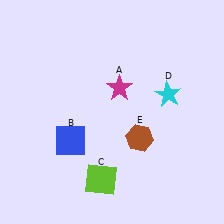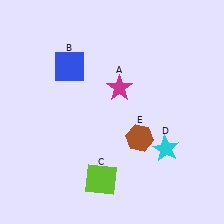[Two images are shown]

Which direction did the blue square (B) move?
The blue square (B) moved up.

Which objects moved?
The objects that moved are: the blue square (B), the cyan star (D).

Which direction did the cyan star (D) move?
The cyan star (D) moved down.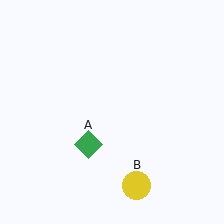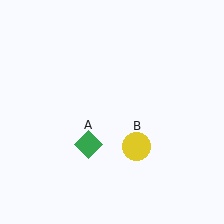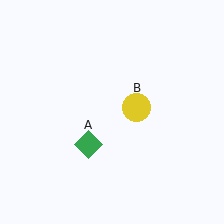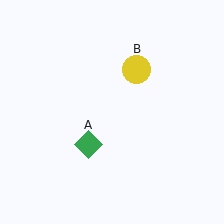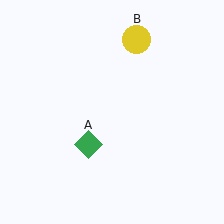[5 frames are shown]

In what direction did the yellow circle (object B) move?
The yellow circle (object B) moved up.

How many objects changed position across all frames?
1 object changed position: yellow circle (object B).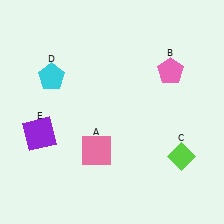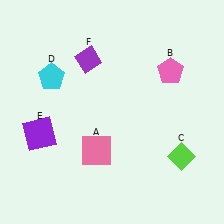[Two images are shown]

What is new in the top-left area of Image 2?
A purple diamond (F) was added in the top-left area of Image 2.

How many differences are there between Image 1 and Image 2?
There is 1 difference between the two images.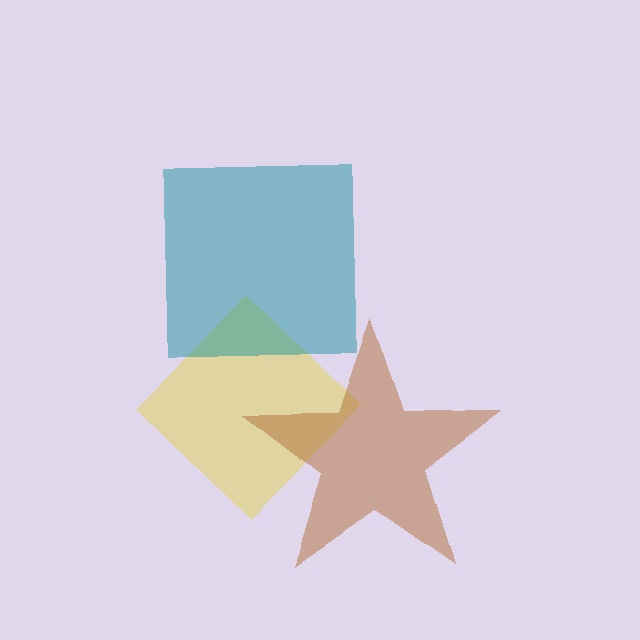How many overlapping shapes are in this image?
There are 3 overlapping shapes in the image.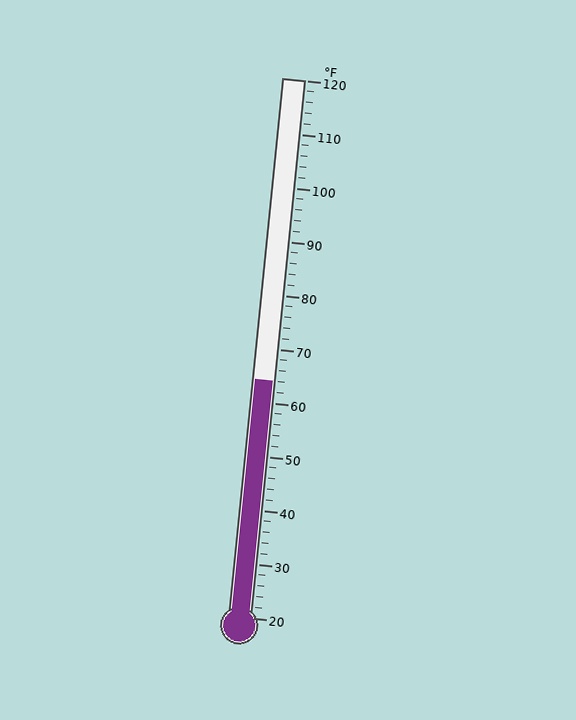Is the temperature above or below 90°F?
The temperature is below 90°F.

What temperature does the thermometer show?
The thermometer shows approximately 64°F.